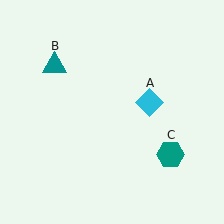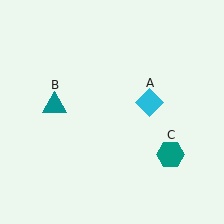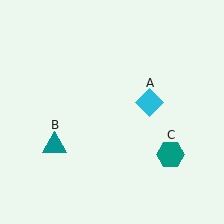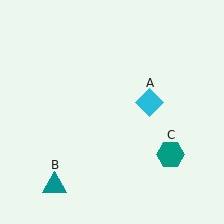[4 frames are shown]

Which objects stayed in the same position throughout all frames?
Cyan diamond (object A) and teal hexagon (object C) remained stationary.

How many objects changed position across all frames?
1 object changed position: teal triangle (object B).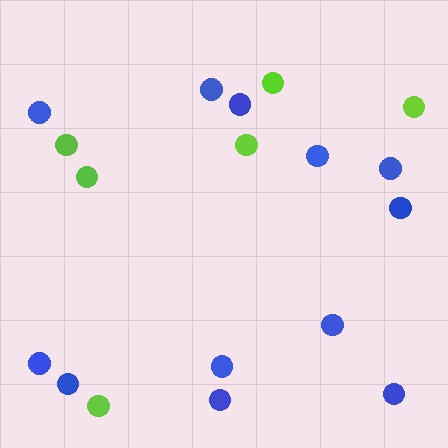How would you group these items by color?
There are 2 groups: one group of blue circles (12) and one group of lime circles (6).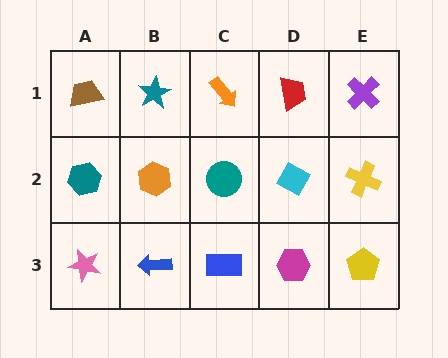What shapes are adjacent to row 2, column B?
A teal star (row 1, column B), a blue arrow (row 3, column B), a teal hexagon (row 2, column A), a teal circle (row 2, column C).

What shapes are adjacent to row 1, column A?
A teal hexagon (row 2, column A), a teal star (row 1, column B).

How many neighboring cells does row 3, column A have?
2.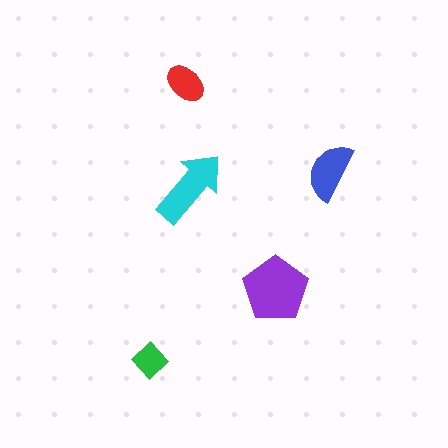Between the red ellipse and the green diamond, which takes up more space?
The red ellipse.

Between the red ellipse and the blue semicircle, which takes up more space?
The blue semicircle.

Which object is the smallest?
The green diamond.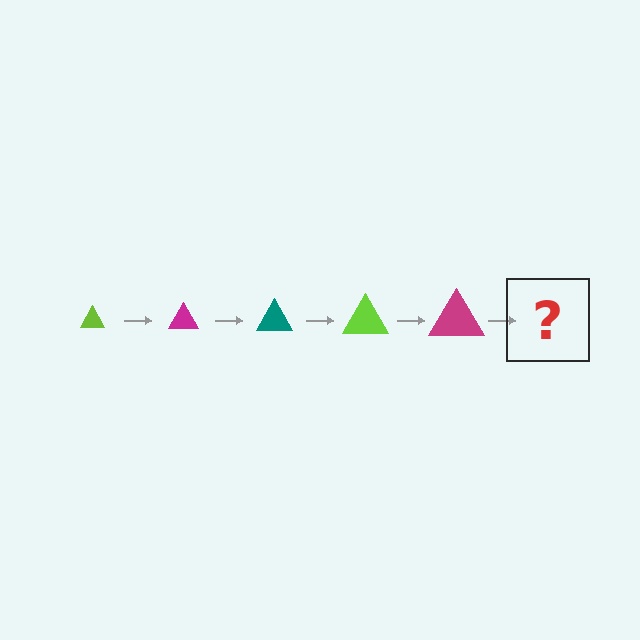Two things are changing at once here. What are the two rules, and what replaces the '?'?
The two rules are that the triangle grows larger each step and the color cycles through lime, magenta, and teal. The '?' should be a teal triangle, larger than the previous one.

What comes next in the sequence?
The next element should be a teal triangle, larger than the previous one.